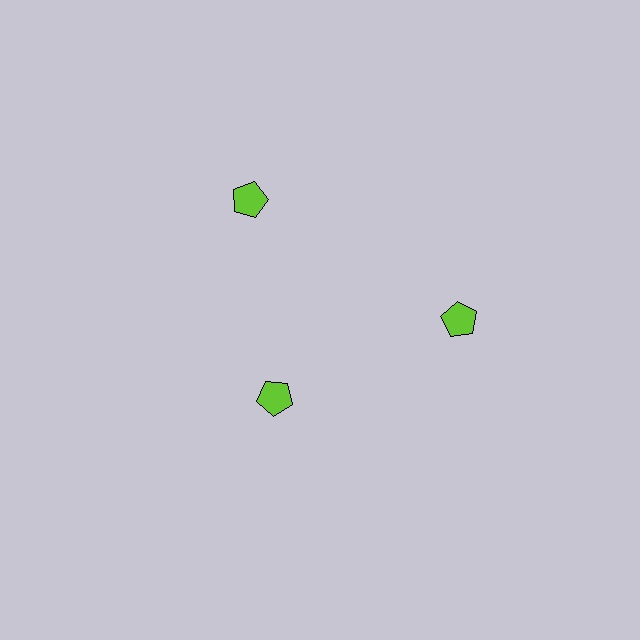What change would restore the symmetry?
The symmetry would be restored by moving it outward, back onto the ring so that all 3 pentagons sit at equal angles and equal distance from the center.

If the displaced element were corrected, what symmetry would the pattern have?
It would have 3-fold rotational symmetry — the pattern would map onto itself every 120 degrees.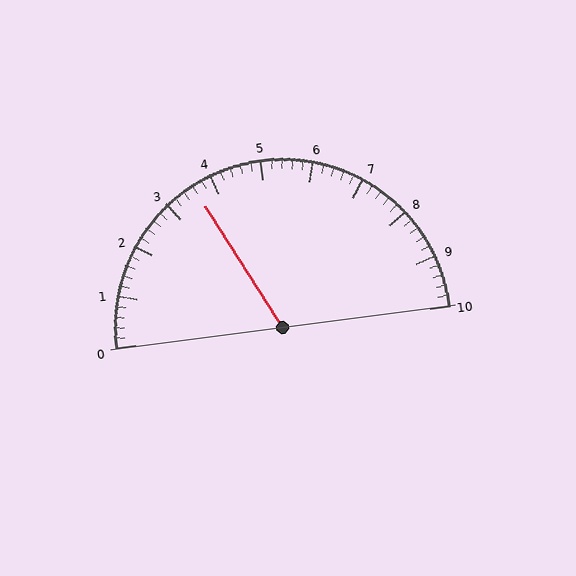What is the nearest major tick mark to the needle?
The nearest major tick mark is 4.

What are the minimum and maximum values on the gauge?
The gauge ranges from 0 to 10.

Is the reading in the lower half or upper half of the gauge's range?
The reading is in the lower half of the range (0 to 10).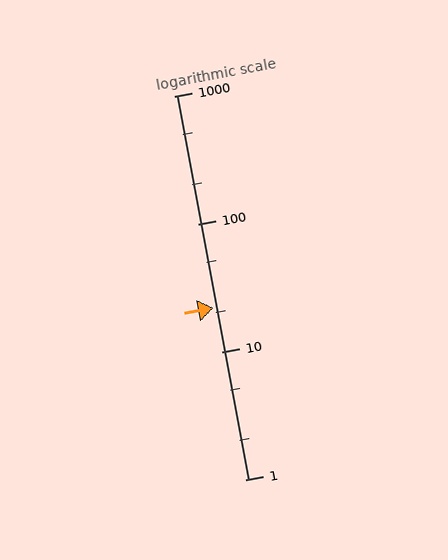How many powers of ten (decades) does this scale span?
The scale spans 3 decades, from 1 to 1000.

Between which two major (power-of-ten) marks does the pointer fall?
The pointer is between 10 and 100.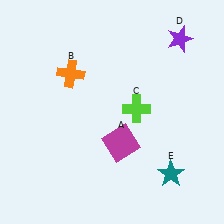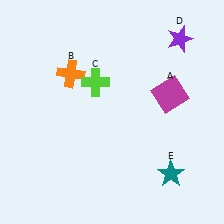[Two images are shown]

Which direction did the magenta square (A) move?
The magenta square (A) moved right.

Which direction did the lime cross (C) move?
The lime cross (C) moved left.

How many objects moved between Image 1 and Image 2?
2 objects moved between the two images.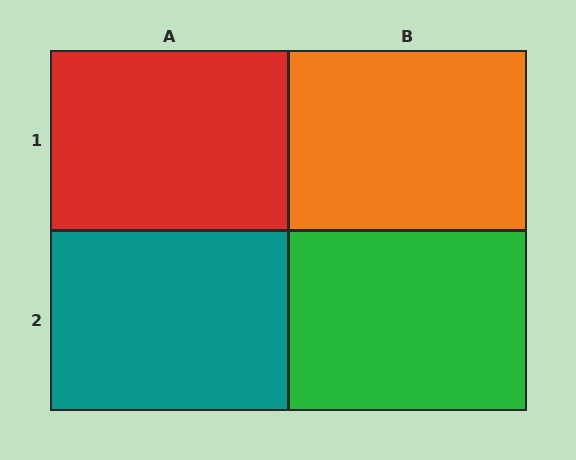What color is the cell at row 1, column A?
Red.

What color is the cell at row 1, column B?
Orange.